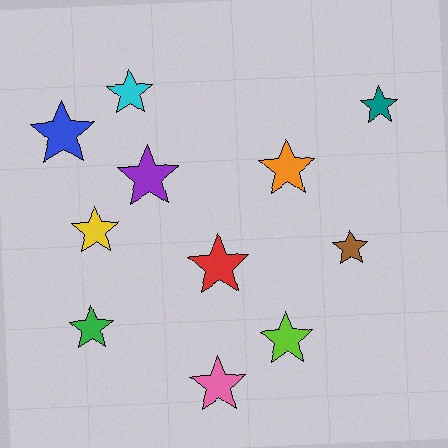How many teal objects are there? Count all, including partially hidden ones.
There is 1 teal object.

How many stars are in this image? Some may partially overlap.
There are 11 stars.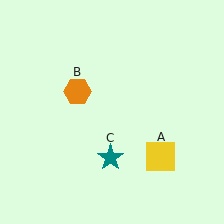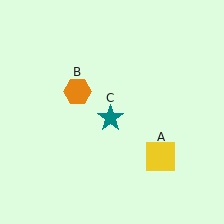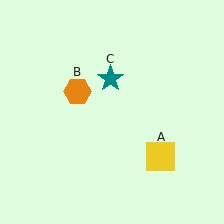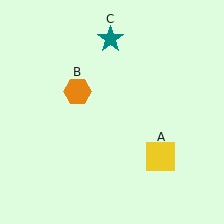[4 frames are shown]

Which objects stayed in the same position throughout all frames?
Yellow square (object A) and orange hexagon (object B) remained stationary.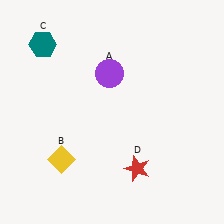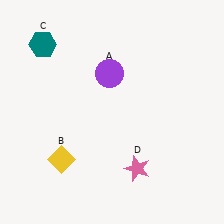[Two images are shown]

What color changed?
The star (D) changed from red in Image 1 to pink in Image 2.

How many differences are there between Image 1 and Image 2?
There is 1 difference between the two images.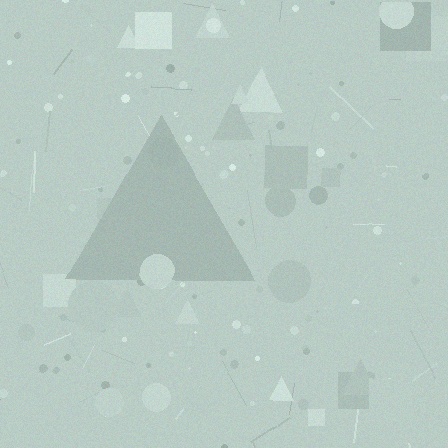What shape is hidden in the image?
A triangle is hidden in the image.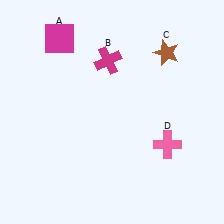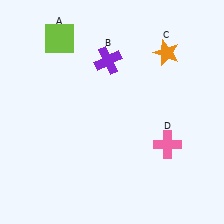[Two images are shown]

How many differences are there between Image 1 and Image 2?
There are 3 differences between the two images.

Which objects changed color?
A changed from magenta to lime. B changed from magenta to purple. C changed from brown to orange.